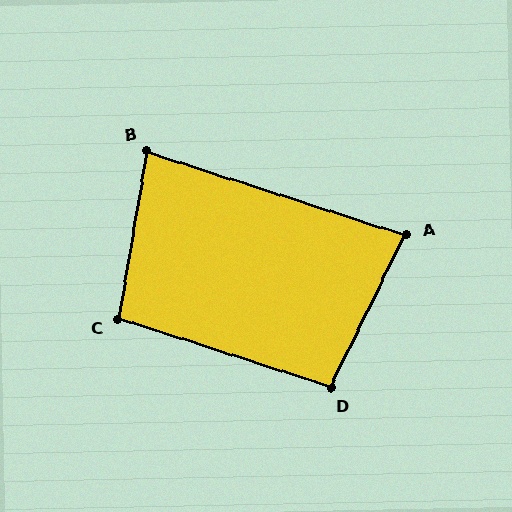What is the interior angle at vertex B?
Approximately 82 degrees (acute).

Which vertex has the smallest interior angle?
A, at approximately 82 degrees.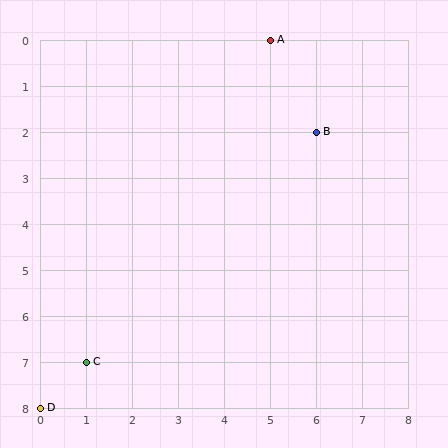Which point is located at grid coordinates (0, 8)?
Point D is at (0, 8).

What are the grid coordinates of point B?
Point B is at grid coordinates (6, 2).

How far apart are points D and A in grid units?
Points D and A are 5 columns and 8 rows apart (about 9.4 grid units diagonally).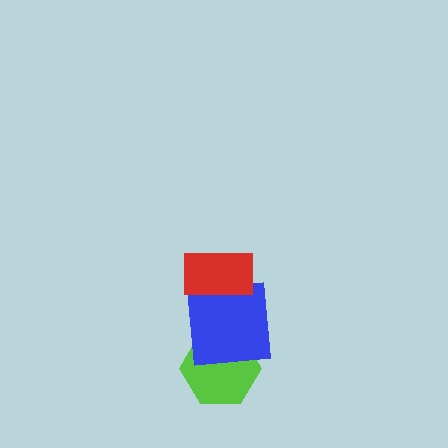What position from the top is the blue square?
The blue square is 2nd from the top.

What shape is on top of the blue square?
The red rectangle is on top of the blue square.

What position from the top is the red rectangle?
The red rectangle is 1st from the top.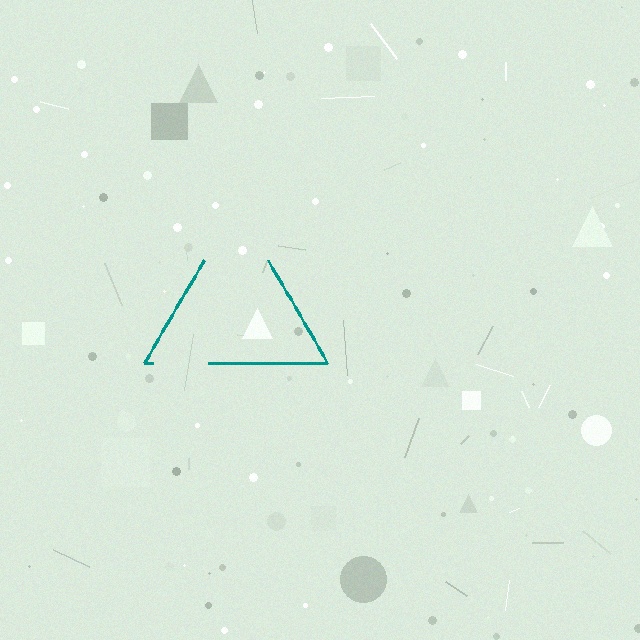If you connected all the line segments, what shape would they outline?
They would outline a triangle.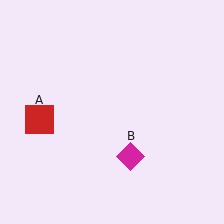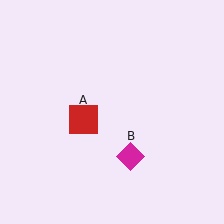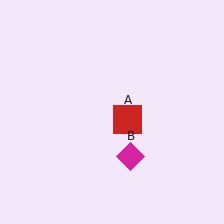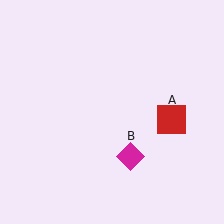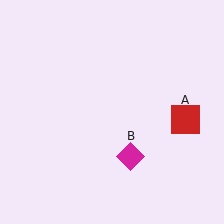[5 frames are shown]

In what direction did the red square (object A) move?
The red square (object A) moved right.